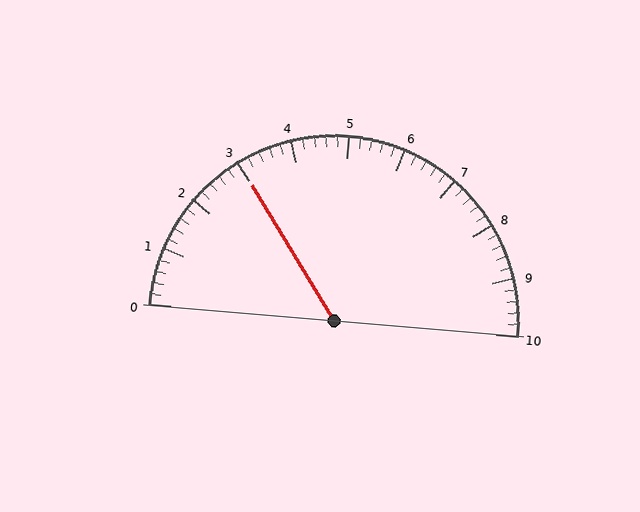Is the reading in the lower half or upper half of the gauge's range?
The reading is in the lower half of the range (0 to 10).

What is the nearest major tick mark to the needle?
The nearest major tick mark is 3.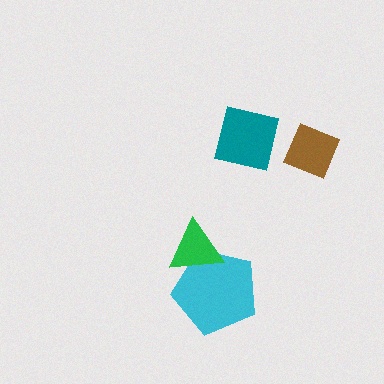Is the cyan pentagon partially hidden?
Yes, it is partially covered by another shape.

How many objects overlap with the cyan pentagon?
1 object overlaps with the cyan pentagon.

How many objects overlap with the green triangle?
1 object overlaps with the green triangle.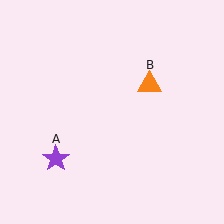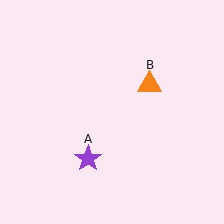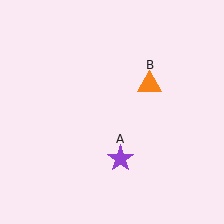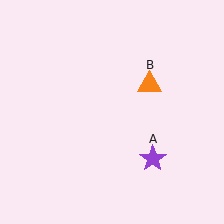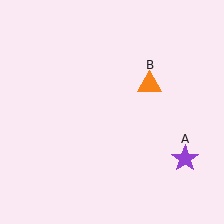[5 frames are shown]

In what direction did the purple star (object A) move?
The purple star (object A) moved right.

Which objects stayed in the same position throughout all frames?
Orange triangle (object B) remained stationary.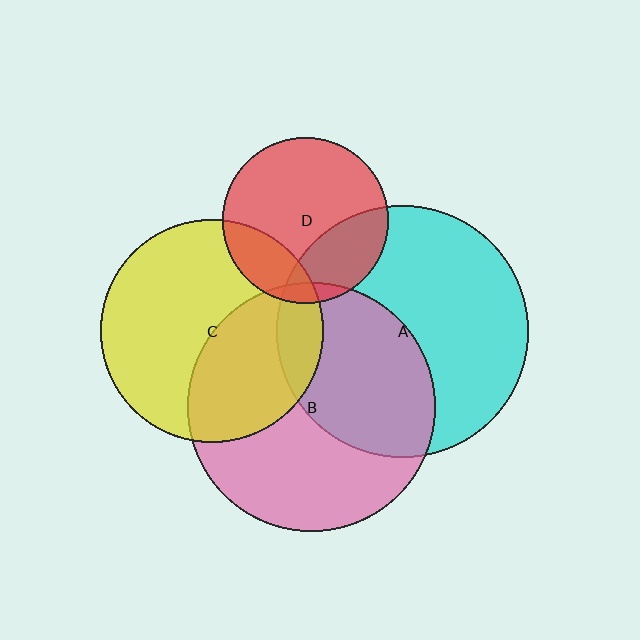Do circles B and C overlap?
Yes.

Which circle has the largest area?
Circle A (cyan).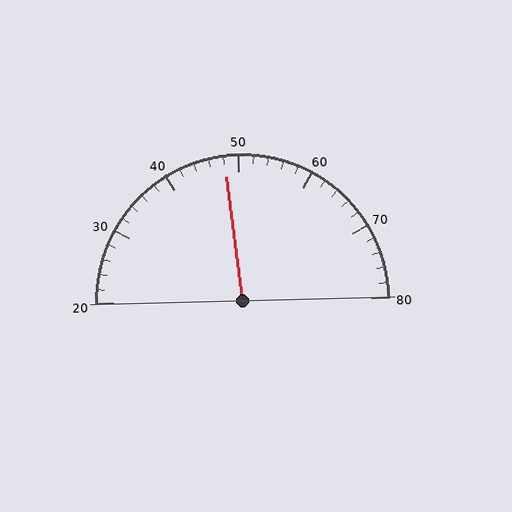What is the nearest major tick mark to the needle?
The nearest major tick mark is 50.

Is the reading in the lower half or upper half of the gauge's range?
The reading is in the lower half of the range (20 to 80).